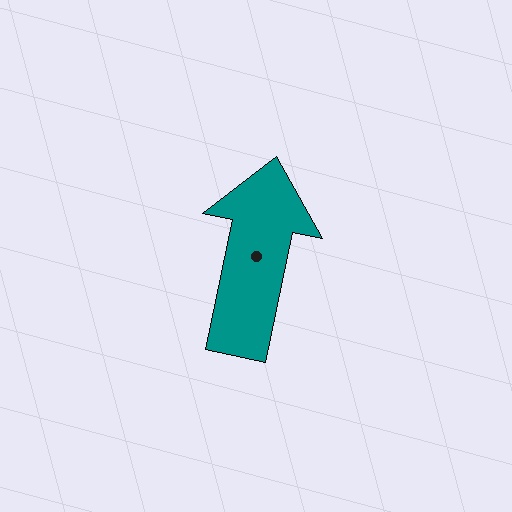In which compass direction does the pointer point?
North.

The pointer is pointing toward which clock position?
Roughly 12 o'clock.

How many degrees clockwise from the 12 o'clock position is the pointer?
Approximately 12 degrees.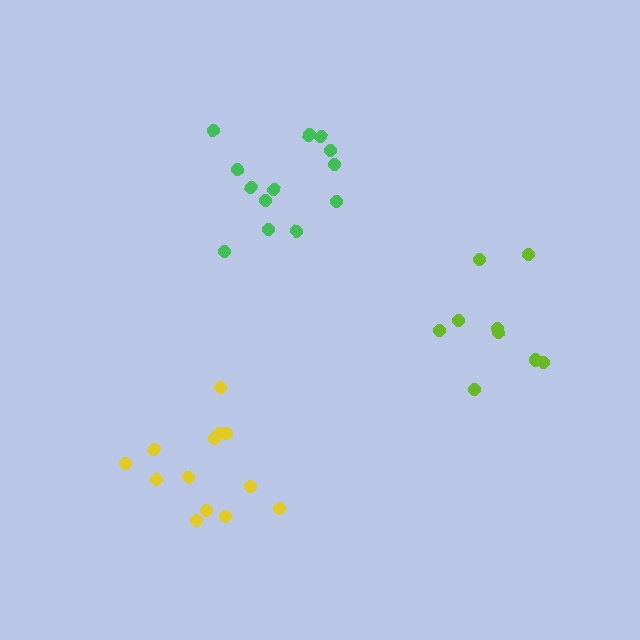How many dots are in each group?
Group 1: 13 dots, Group 2: 9 dots, Group 3: 13 dots (35 total).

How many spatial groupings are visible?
There are 3 spatial groupings.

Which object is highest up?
The green cluster is topmost.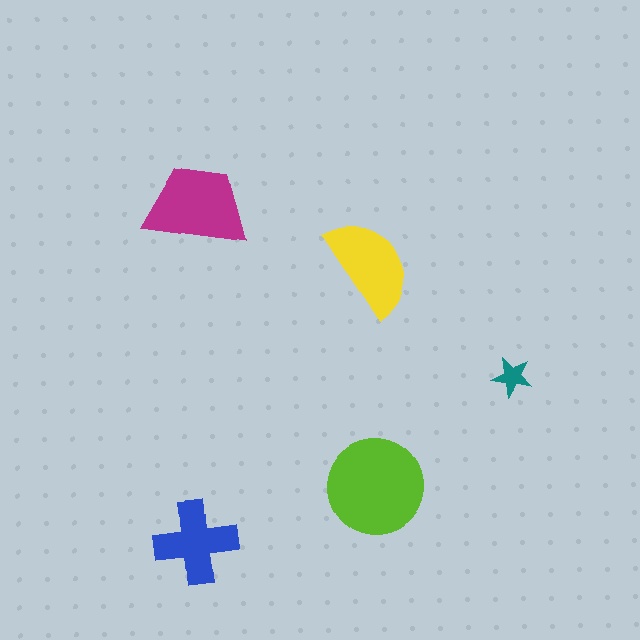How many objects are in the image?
There are 5 objects in the image.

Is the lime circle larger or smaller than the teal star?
Larger.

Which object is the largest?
The lime circle.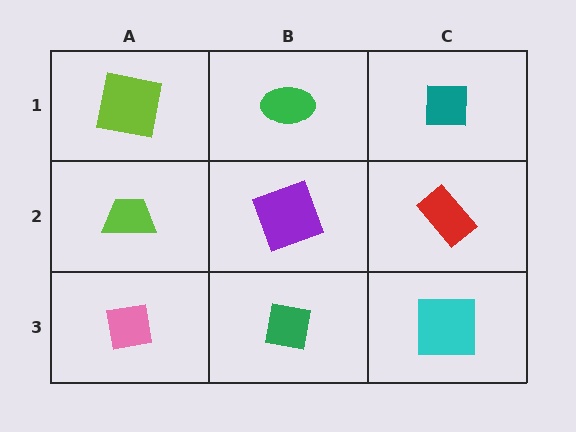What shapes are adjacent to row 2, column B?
A green ellipse (row 1, column B), a green square (row 3, column B), a lime trapezoid (row 2, column A), a red rectangle (row 2, column C).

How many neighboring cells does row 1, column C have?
2.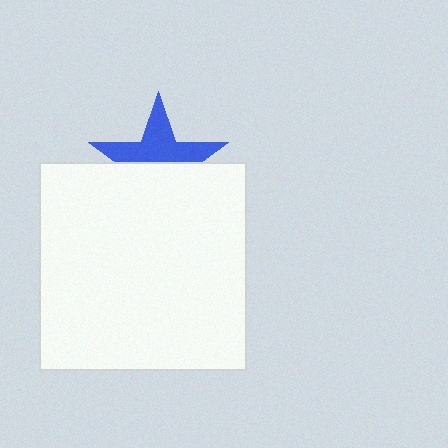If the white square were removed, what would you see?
You would see the complete blue star.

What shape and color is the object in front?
The object in front is a white square.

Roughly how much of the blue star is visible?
About half of it is visible (roughly 50%).